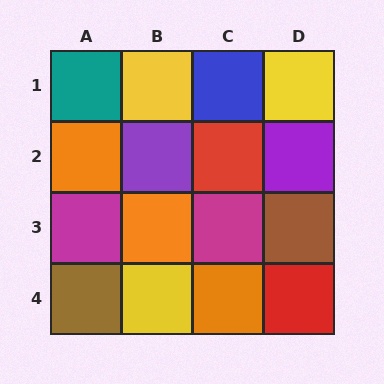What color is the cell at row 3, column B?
Orange.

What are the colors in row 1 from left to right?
Teal, yellow, blue, yellow.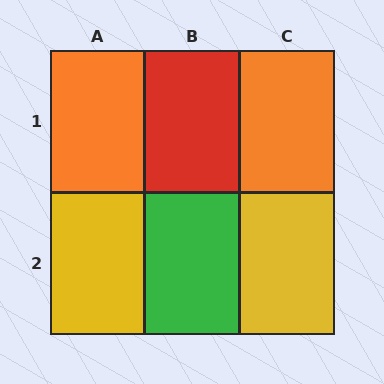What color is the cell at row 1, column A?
Orange.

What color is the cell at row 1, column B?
Red.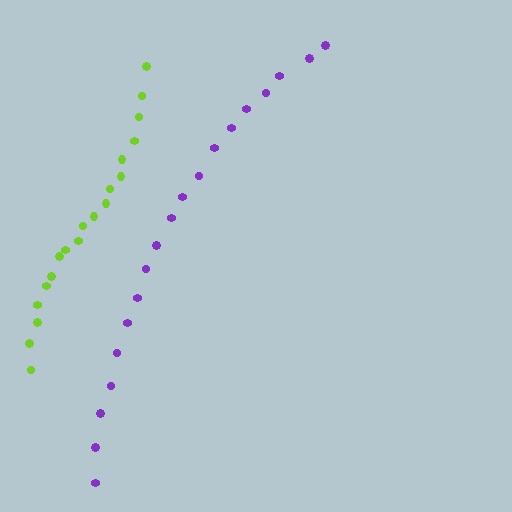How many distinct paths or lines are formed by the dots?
There are 2 distinct paths.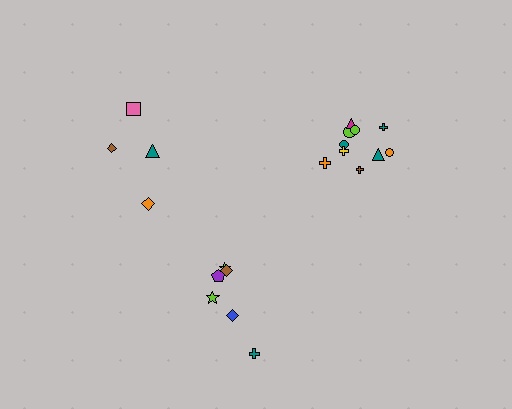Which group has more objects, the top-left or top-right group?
The top-right group.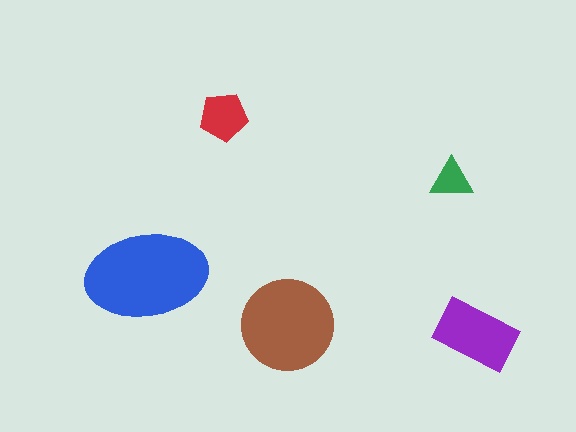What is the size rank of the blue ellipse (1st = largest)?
1st.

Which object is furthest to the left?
The blue ellipse is leftmost.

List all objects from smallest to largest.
The green triangle, the red pentagon, the purple rectangle, the brown circle, the blue ellipse.